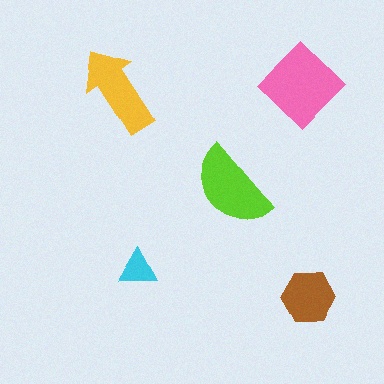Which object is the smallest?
The cyan triangle.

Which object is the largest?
The pink diamond.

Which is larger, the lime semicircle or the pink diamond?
The pink diamond.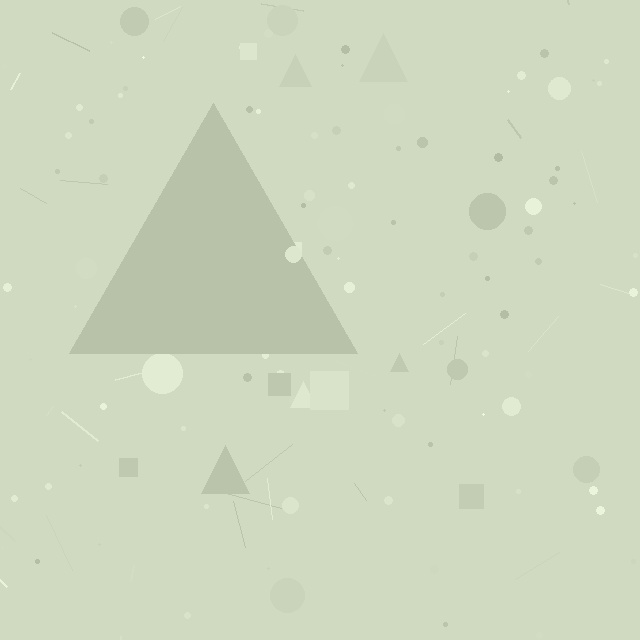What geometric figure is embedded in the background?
A triangle is embedded in the background.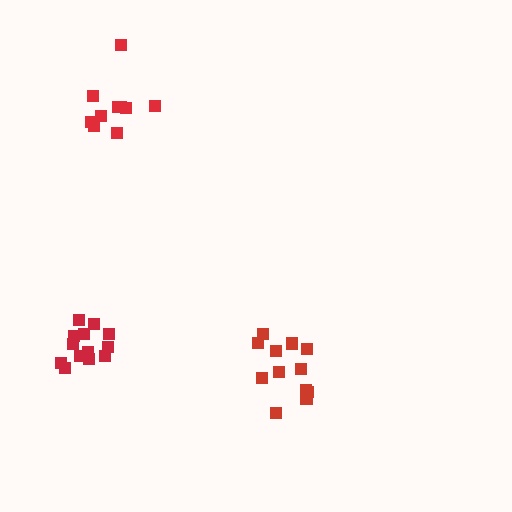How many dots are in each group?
Group 1: 12 dots, Group 2: 10 dots, Group 3: 13 dots (35 total).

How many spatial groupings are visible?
There are 3 spatial groupings.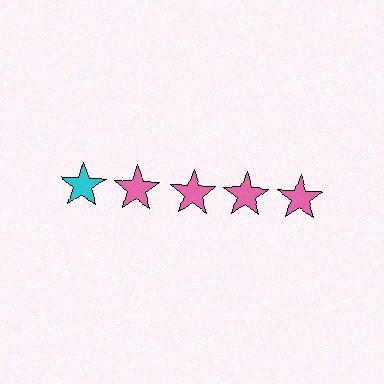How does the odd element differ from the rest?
It has a different color: cyan instead of pink.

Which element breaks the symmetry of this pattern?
The cyan star in the top row, leftmost column breaks the symmetry. All other shapes are pink stars.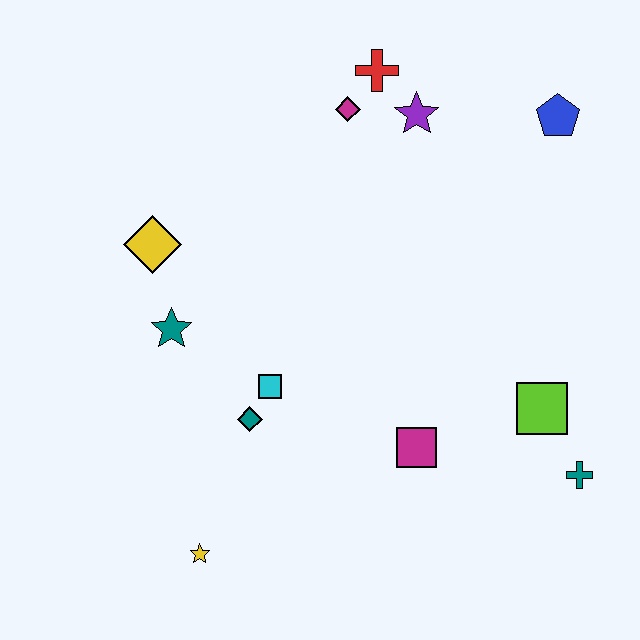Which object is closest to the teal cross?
The lime square is closest to the teal cross.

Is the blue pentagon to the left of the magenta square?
No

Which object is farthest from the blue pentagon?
The yellow star is farthest from the blue pentagon.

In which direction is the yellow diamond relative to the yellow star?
The yellow diamond is above the yellow star.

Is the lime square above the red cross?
No